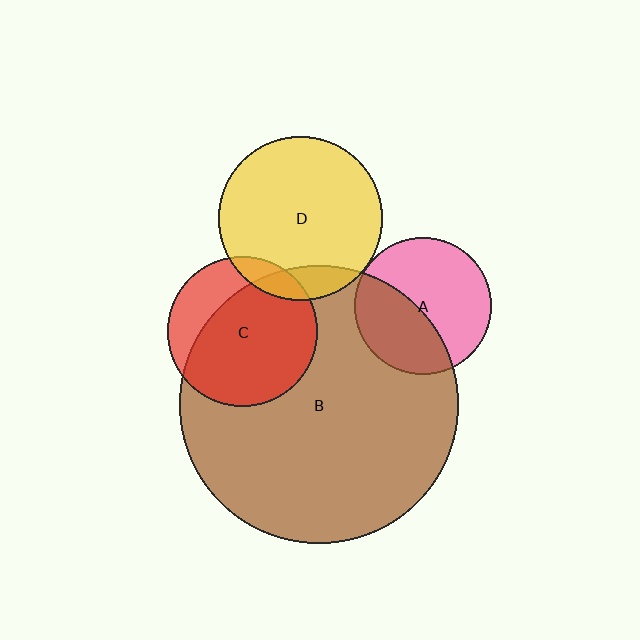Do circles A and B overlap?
Yes.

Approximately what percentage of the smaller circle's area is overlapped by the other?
Approximately 40%.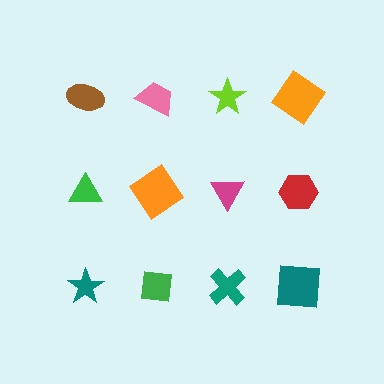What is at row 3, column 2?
A green square.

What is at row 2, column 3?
A magenta triangle.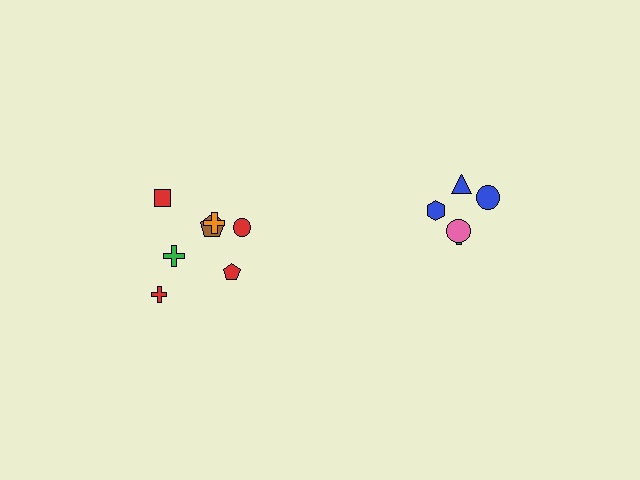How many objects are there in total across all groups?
There are 12 objects.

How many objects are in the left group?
There are 7 objects.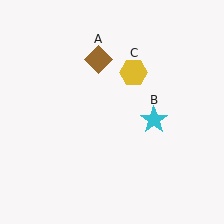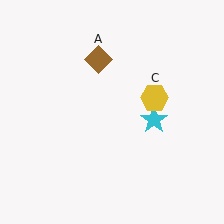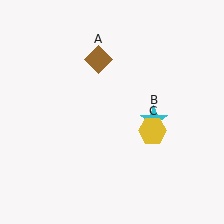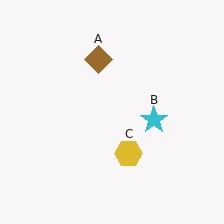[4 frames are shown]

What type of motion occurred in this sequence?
The yellow hexagon (object C) rotated clockwise around the center of the scene.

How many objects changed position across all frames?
1 object changed position: yellow hexagon (object C).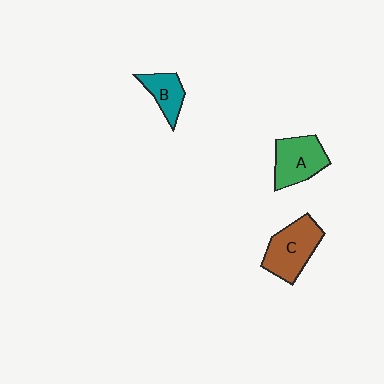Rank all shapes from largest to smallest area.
From largest to smallest: C (brown), A (green), B (teal).